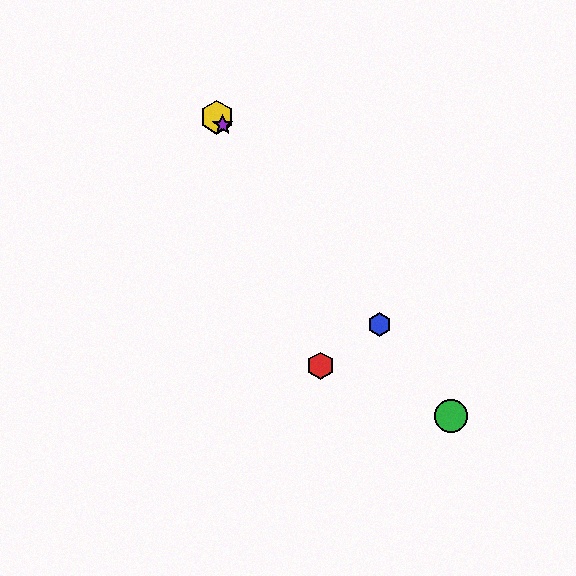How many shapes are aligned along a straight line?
4 shapes (the blue hexagon, the green circle, the yellow hexagon, the purple star) are aligned along a straight line.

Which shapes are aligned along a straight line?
The blue hexagon, the green circle, the yellow hexagon, the purple star are aligned along a straight line.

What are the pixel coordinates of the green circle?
The green circle is at (451, 416).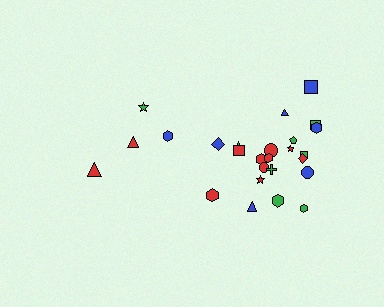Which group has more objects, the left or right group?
The right group.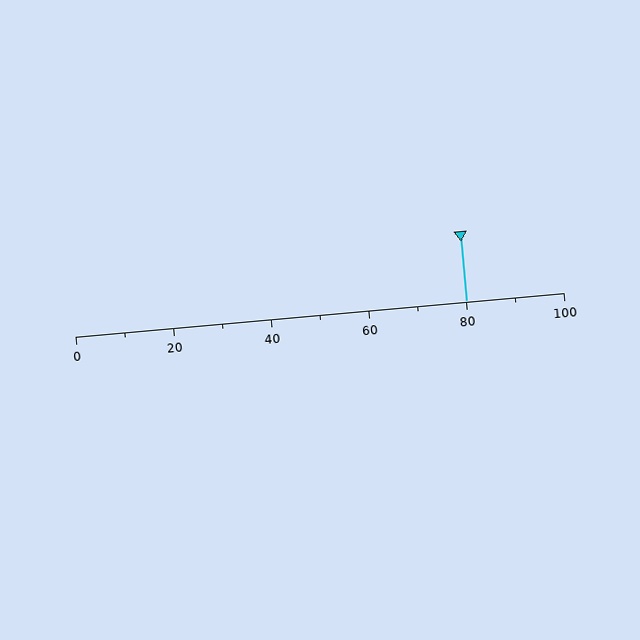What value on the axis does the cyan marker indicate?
The marker indicates approximately 80.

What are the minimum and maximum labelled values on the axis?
The axis runs from 0 to 100.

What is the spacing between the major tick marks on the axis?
The major ticks are spaced 20 apart.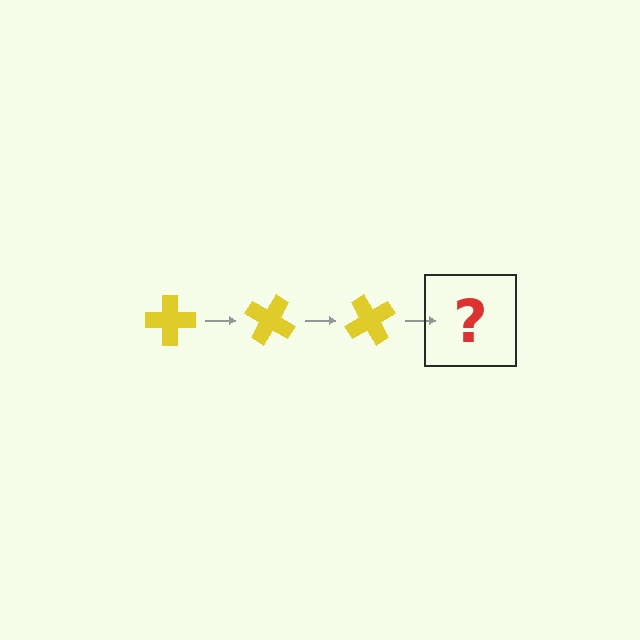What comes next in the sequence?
The next element should be a yellow cross rotated 90 degrees.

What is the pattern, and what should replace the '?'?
The pattern is that the cross rotates 30 degrees each step. The '?' should be a yellow cross rotated 90 degrees.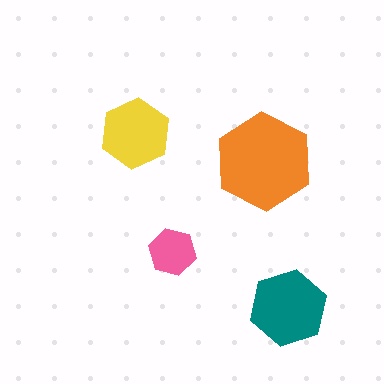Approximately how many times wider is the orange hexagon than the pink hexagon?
About 2 times wider.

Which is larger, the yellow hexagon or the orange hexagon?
The orange one.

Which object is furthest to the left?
The yellow hexagon is leftmost.